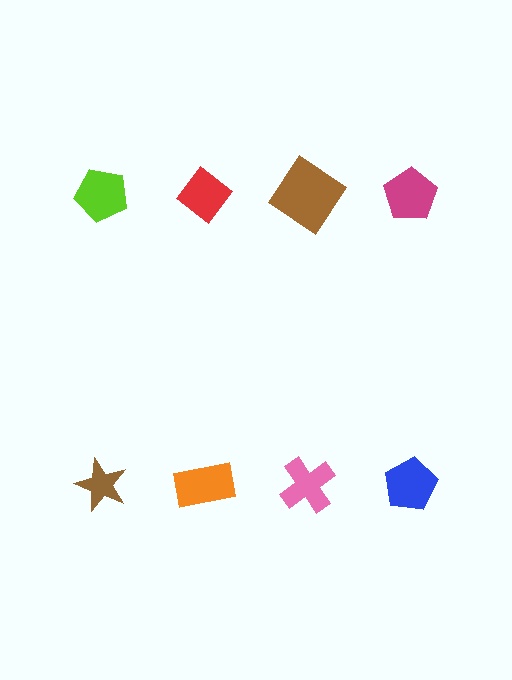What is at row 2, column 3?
A pink cross.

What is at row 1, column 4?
A magenta pentagon.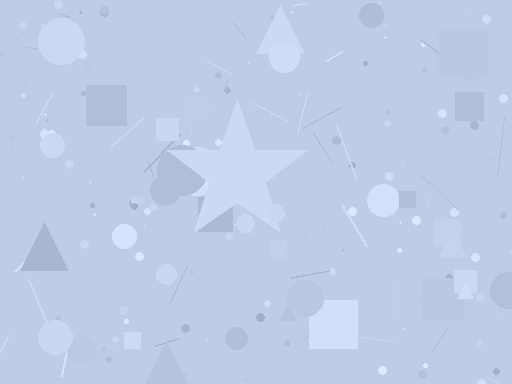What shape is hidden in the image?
A star is hidden in the image.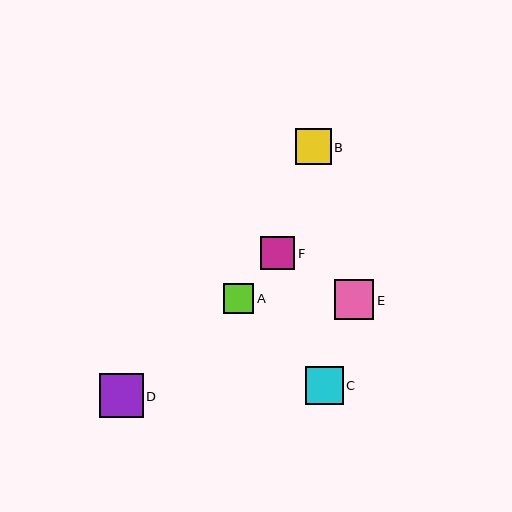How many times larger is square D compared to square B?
Square D is approximately 1.2 times the size of square B.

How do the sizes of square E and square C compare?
Square E and square C are approximately the same size.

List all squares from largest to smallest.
From largest to smallest: D, E, C, B, F, A.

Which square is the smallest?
Square A is the smallest with a size of approximately 30 pixels.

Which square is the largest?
Square D is the largest with a size of approximately 44 pixels.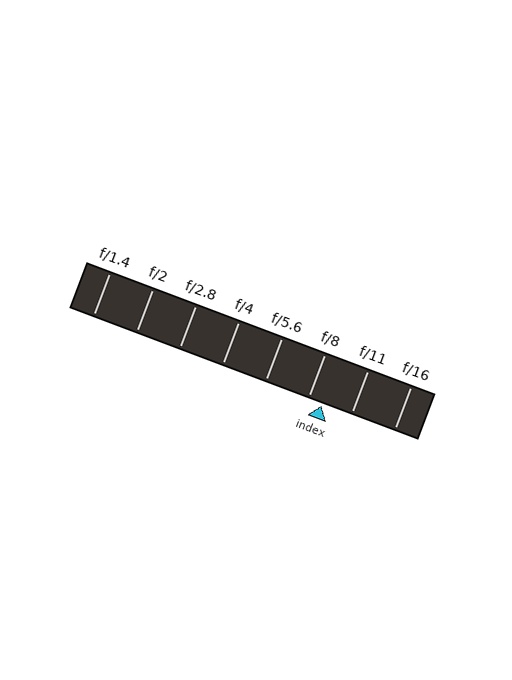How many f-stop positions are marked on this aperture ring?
There are 8 f-stop positions marked.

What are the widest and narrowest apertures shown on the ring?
The widest aperture shown is f/1.4 and the narrowest is f/16.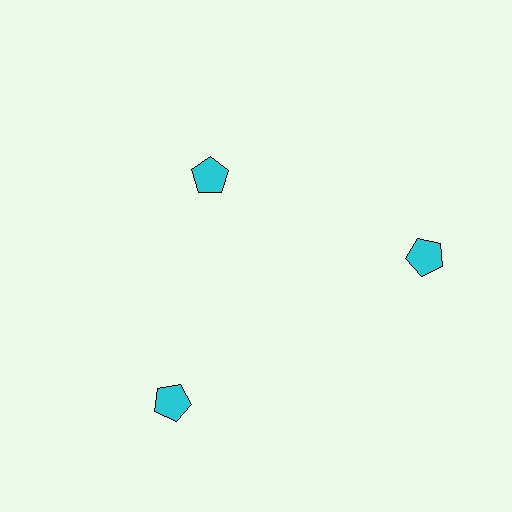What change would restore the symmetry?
The symmetry would be restored by moving it outward, back onto the ring so that all 3 pentagons sit at equal angles and equal distance from the center.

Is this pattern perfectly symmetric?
No. The 3 cyan pentagons are arranged in a ring, but one element near the 11 o'clock position is pulled inward toward the center, breaking the 3-fold rotational symmetry.